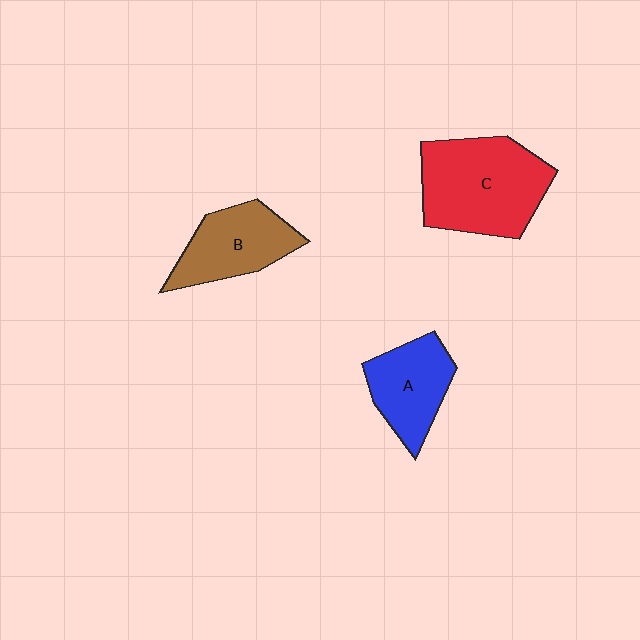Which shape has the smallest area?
Shape A (blue).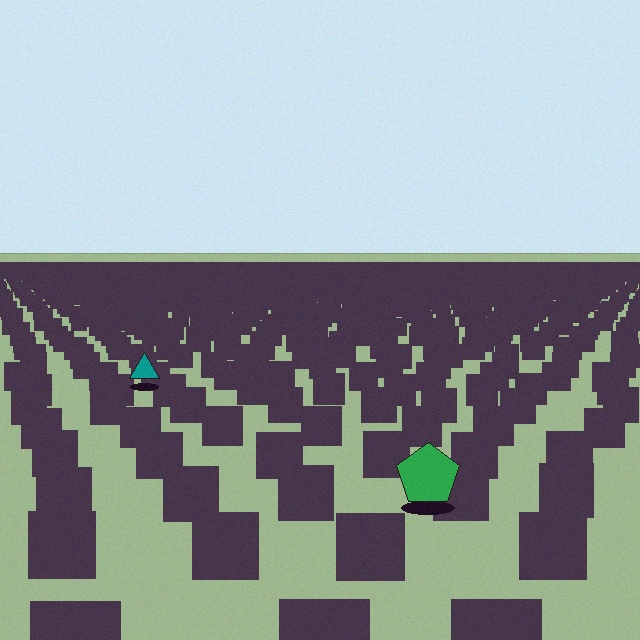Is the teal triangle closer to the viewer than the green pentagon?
No. The green pentagon is closer — you can tell from the texture gradient: the ground texture is coarser near it.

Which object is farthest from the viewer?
The teal triangle is farthest from the viewer. It appears smaller and the ground texture around it is denser.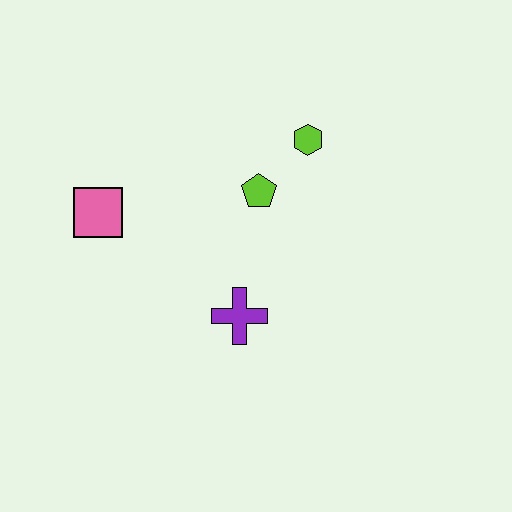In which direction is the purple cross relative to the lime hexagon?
The purple cross is below the lime hexagon.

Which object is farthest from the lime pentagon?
The pink square is farthest from the lime pentagon.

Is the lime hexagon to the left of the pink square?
No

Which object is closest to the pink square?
The lime pentagon is closest to the pink square.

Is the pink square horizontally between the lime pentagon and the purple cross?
No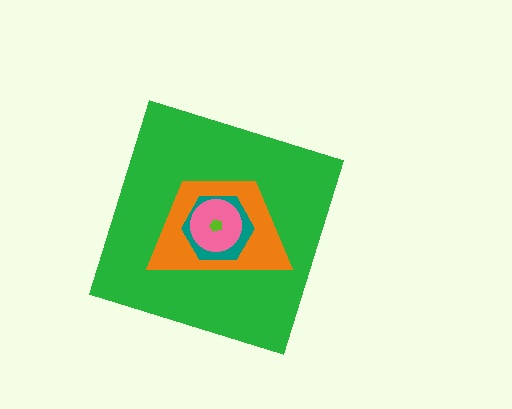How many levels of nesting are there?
5.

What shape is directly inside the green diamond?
The orange trapezoid.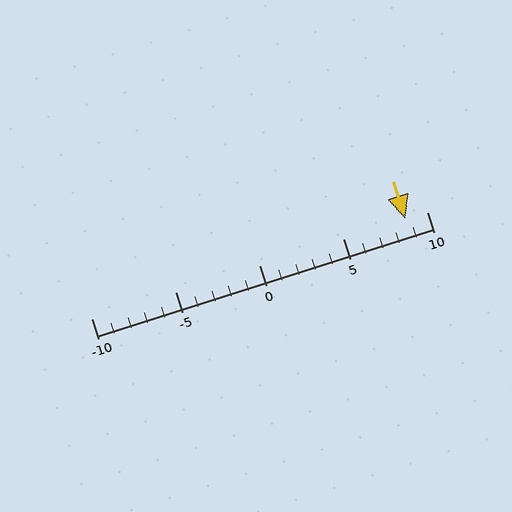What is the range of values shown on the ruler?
The ruler shows values from -10 to 10.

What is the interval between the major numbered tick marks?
The major tick marks are spaced 5 units apart.